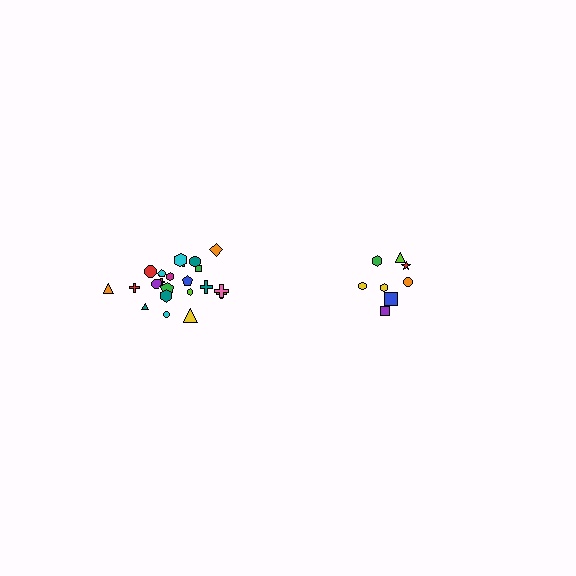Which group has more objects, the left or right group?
The left group.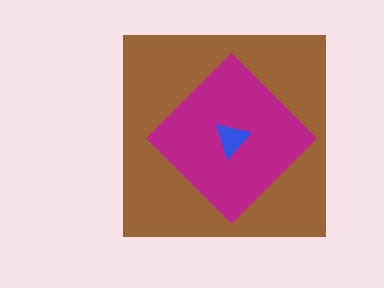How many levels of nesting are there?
3.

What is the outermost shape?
The brown square.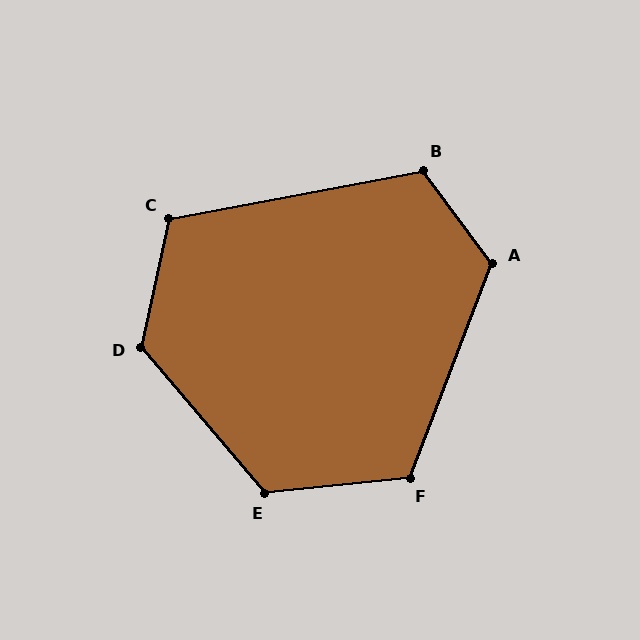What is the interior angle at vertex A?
Approximately 122 degrees (obtuse).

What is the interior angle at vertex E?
Approximately 125 degrees (obtuse).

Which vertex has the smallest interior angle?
C, at approximately 113 degrees.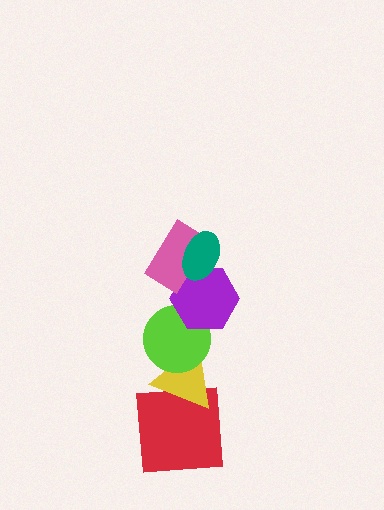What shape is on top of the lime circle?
The purple hexagon is on top of the lime circle.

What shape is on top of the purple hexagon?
The pink rectangle is on top of the purple hexagon.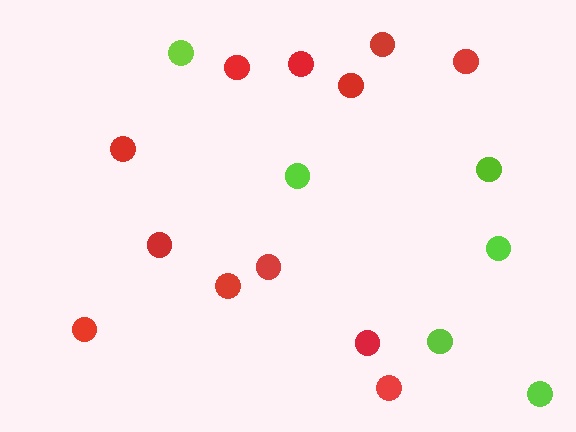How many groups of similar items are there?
There are 2 groups: one group of red circles (12) and one group of lime circles (6).